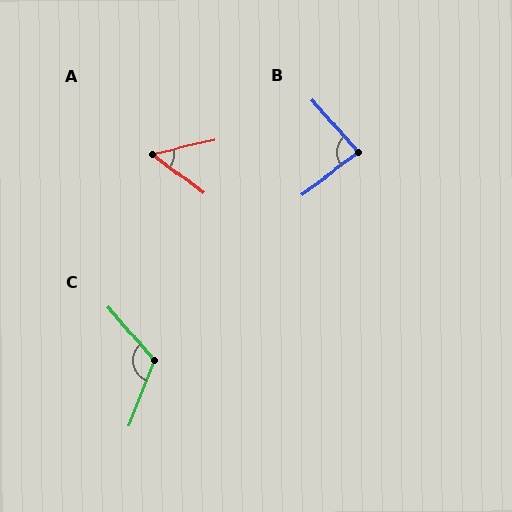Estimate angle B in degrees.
Approximately 85 degrees.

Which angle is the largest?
C, at approximately 118 degrees.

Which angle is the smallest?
A, at approximately 50 degrees.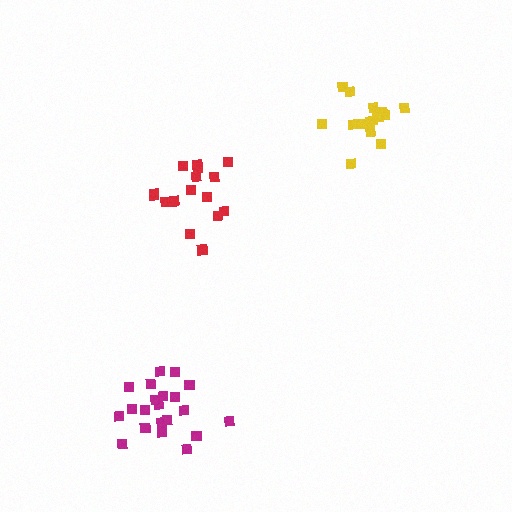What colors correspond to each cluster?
The clusters are colored: magenta, red, yellow.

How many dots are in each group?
Group 1: 21 dots, Group 2: 17 dots, Group 3: 17 dots (55 total).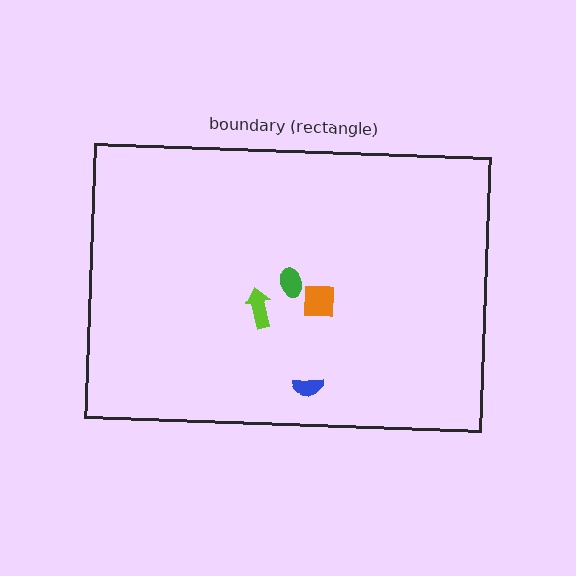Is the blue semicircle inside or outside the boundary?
Inside.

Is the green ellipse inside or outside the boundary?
Inside.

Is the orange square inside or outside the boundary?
Inside.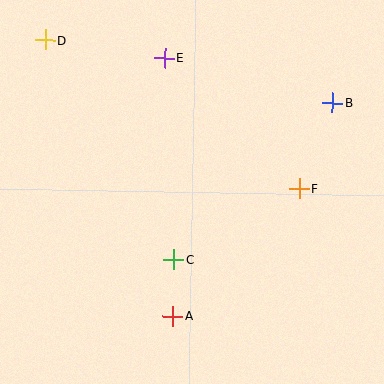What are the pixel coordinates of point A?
Point A is at (173, 316).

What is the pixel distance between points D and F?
The distance between D and F is 295 pixels.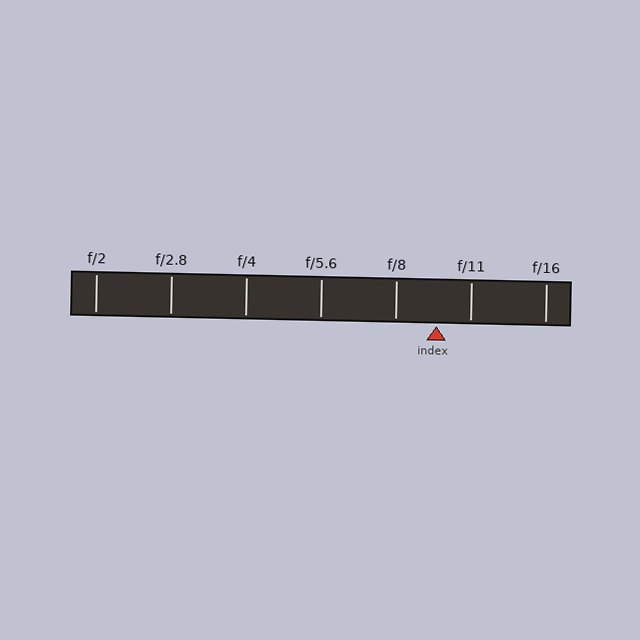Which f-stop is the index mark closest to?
The index mark is closest to f/11.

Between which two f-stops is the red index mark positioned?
The index mark is between f/8 and f/11.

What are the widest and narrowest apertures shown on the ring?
The widest aperture shown is f/2 and the narrowest is f/16.